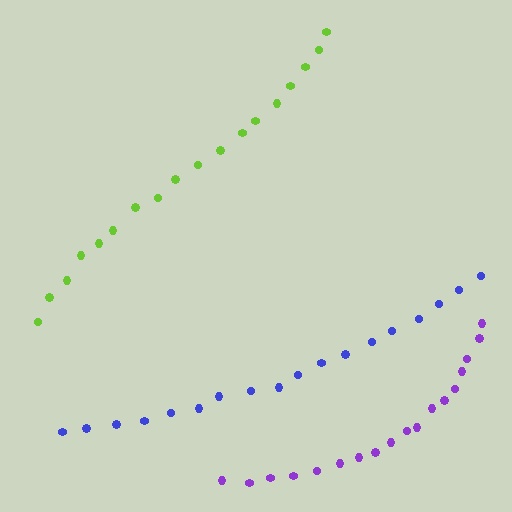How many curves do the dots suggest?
There are 3 distinct paths.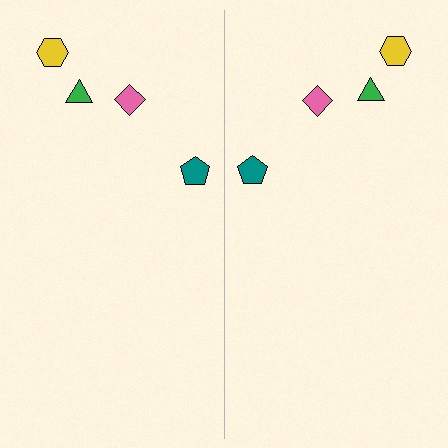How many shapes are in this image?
There are 8 shapes in this image.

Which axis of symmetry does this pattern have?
The pattern has a vertical axis of symmetry running through the center of the image.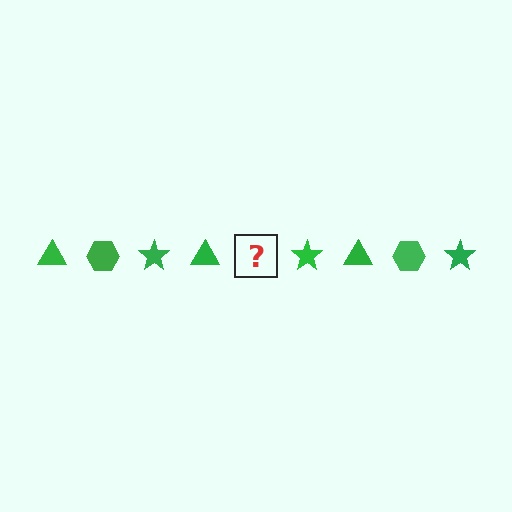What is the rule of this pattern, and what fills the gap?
The rule is that the pattern cycles through triangle, hexagon, star shapes in green. The gap should be filled with a green hexagon.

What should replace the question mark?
The question mark should be replaced with a green hexagon.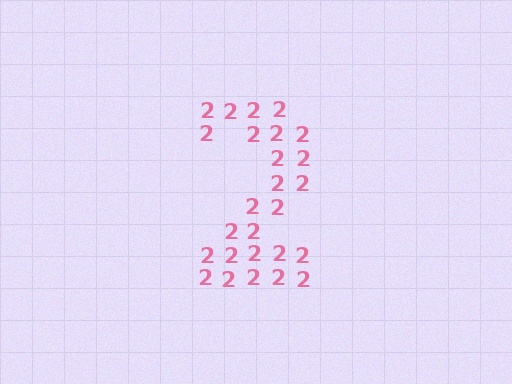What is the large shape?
The large shape is the digit 2.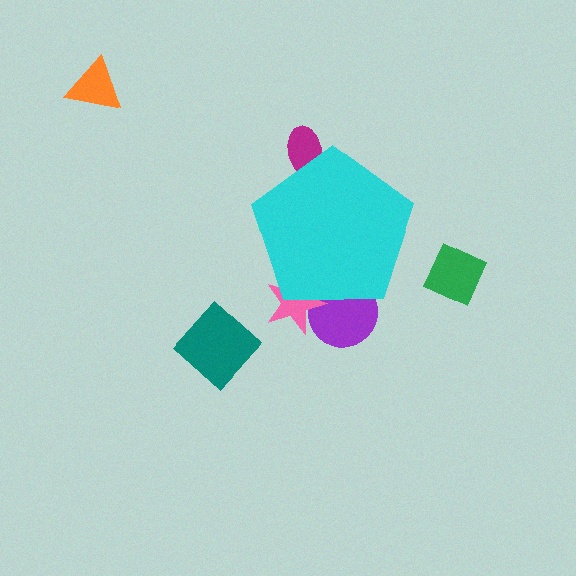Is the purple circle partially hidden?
Yes, the purple circle is partially hidden behind the cyan pentagon.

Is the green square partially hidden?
No, the green square is fully visible.